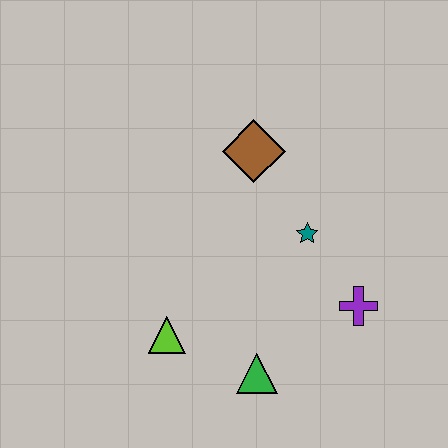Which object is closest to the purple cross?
The teal star is closest to the purple cross.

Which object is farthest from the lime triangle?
The brown diamond is farthest from the lime triangle.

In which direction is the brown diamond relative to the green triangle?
The brown diamond is above the green triangle.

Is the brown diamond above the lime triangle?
Yes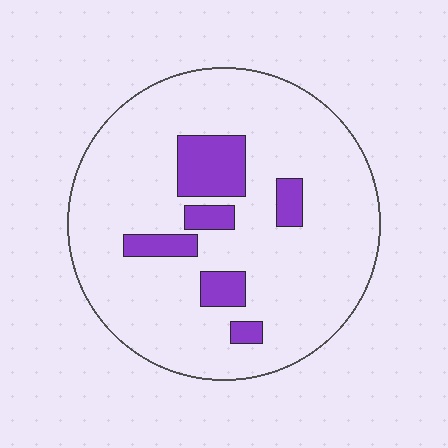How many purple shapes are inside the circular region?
6.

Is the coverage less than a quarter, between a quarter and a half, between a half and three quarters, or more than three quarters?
Less than a quarter.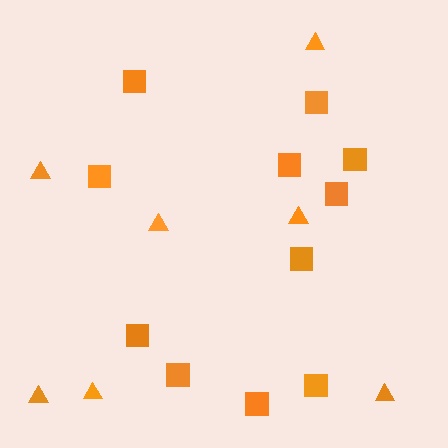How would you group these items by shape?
There are 2 groups: one group of squares (11) and one group of triangles (7).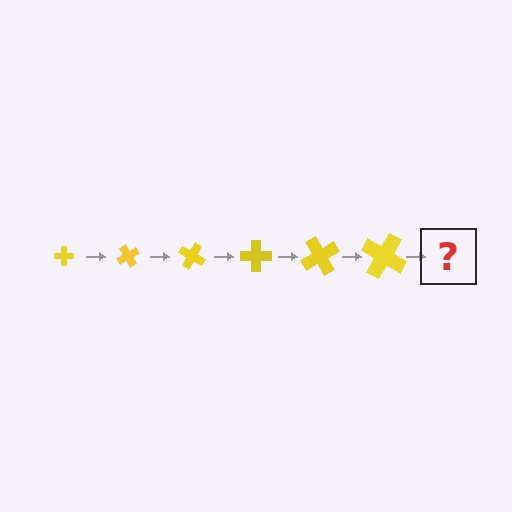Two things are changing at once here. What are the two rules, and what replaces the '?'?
The two rules are that the cross grows larger each step and it rotates 60 degrees each step. The '?' should be a cross, larger than the previous one and rotated 360 degrees from the start.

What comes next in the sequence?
The next element should be a cross, larger than the previous one and rotated 360 degrees from the start.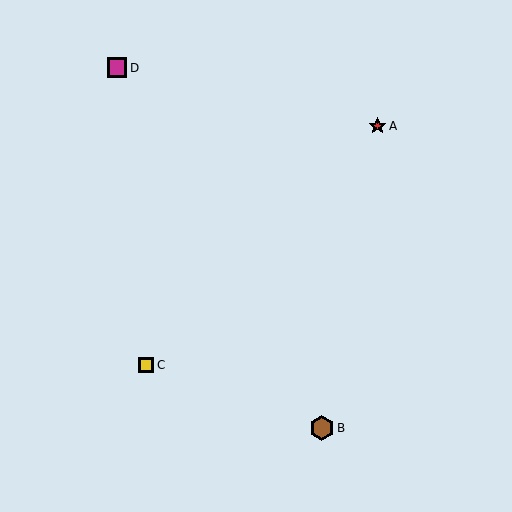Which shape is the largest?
The brown hexagon (labeled B) is the largest.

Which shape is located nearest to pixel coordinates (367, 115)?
The red star (labeled A) at (378, 126) is nearest to that location.